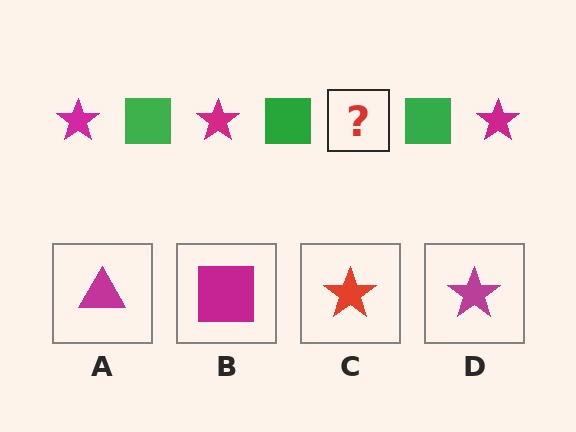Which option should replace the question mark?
Option D.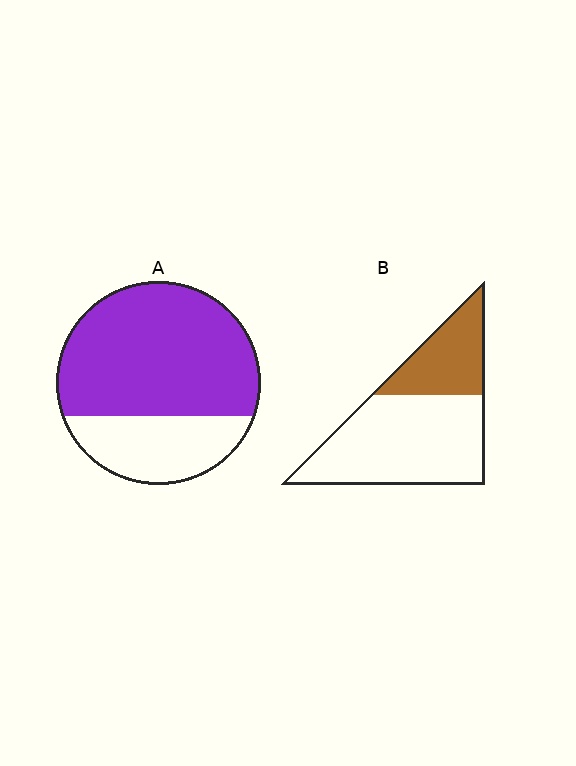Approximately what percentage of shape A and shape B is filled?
A is approximately 70% and B is approximately 30%.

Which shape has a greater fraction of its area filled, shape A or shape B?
Shape A.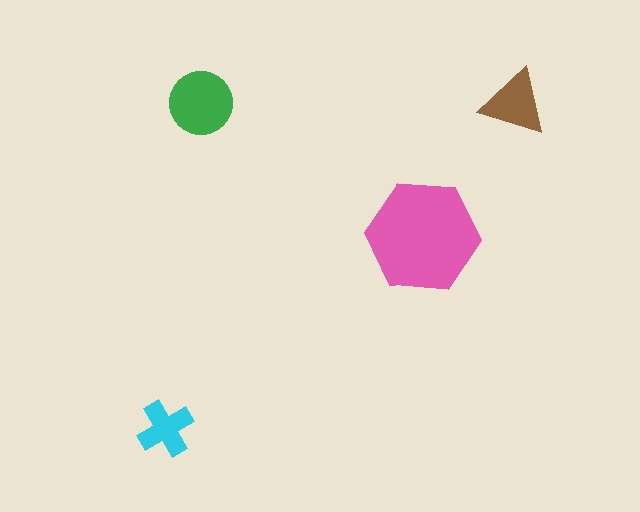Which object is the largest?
The pink hexagon.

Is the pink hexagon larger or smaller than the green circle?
Larger.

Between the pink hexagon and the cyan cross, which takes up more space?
The pink hexagon.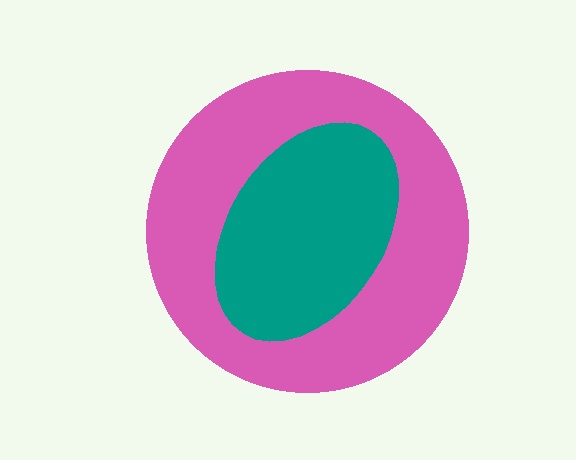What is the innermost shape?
The teal ellipse.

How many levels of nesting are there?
2.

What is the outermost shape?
The pink circle.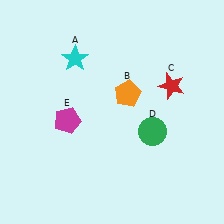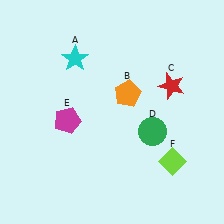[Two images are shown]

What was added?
A lime diamond (F) was added in Image 2.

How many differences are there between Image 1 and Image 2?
There is 1 difference between the two images.